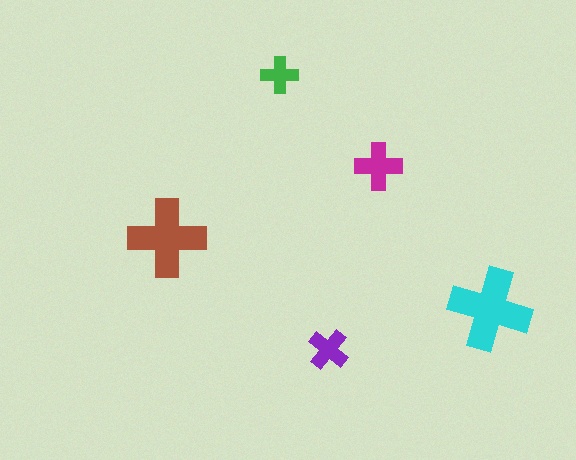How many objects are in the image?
There are 5 objects in the image.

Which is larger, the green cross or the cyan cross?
The cyan one.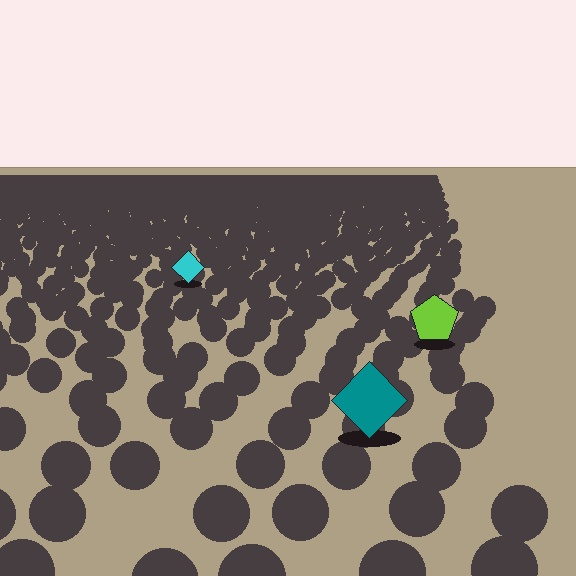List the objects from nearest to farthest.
From nearest to farthest: the teal diamond, the lime pentagon, the cyan diamond.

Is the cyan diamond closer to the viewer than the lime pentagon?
No. The lime pentagon is closer — you can tell from the texture gradient: the ground texture is coarser near it.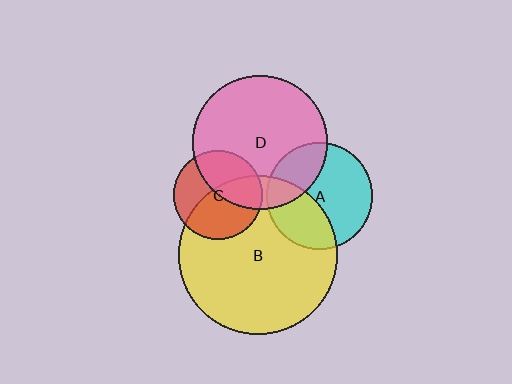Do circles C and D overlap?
Yes.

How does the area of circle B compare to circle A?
Approximately 2.2 times.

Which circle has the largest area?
Circle B (yellow).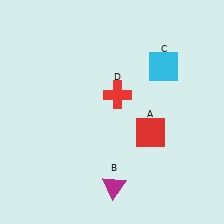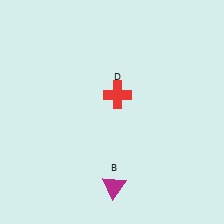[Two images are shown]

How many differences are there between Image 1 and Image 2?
There are 2 differences between the two images.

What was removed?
The cyan square (C), the red square (A) were removed in Image 2.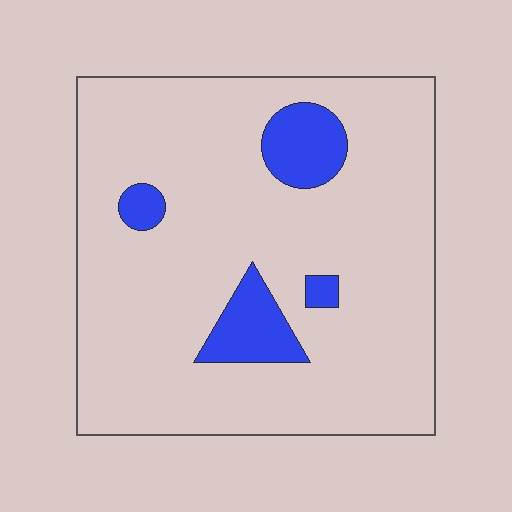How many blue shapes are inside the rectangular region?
4.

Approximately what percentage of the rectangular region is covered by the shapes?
Approximately 10%.